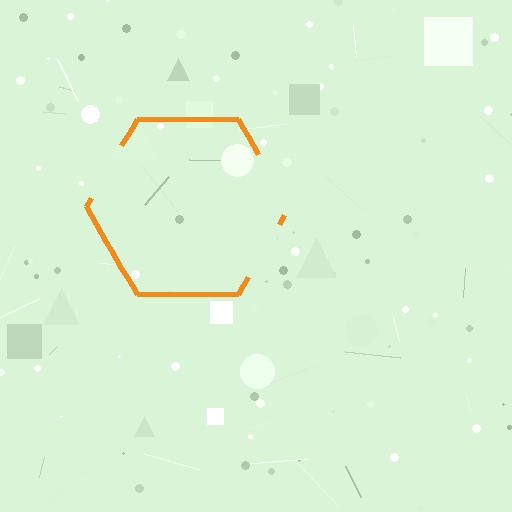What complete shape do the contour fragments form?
The contour fragments form a hexagon.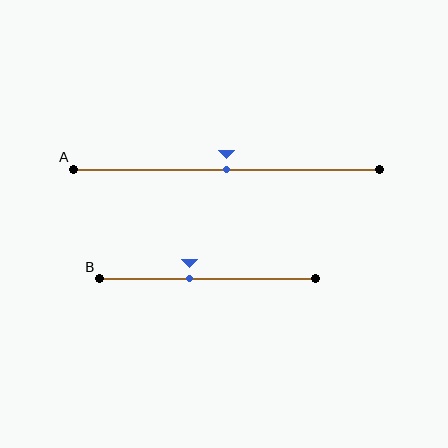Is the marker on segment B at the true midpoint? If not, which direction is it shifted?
No, the marker on segment B is shifted to the left by about 8% of the segment length.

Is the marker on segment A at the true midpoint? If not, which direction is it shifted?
Yes, the marker on segment A is at the true midpoint.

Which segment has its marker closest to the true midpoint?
Segment A has its marker closest to the true midpoint.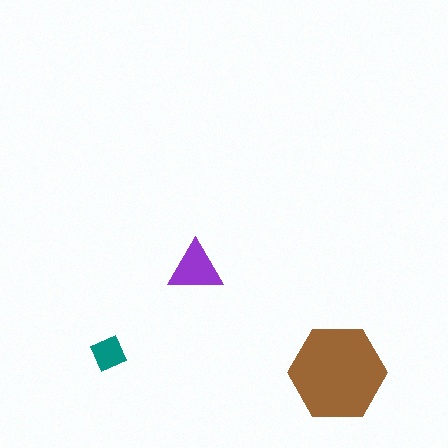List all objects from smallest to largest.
The teal diamond, the purple triangle, the brown hexagon.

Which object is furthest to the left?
The teal diamond is leftmost.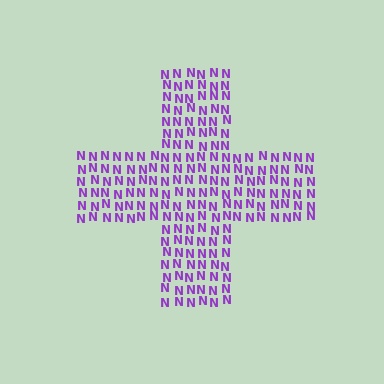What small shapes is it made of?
It is made of small letter N's.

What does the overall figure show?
The overall figure shows a cross.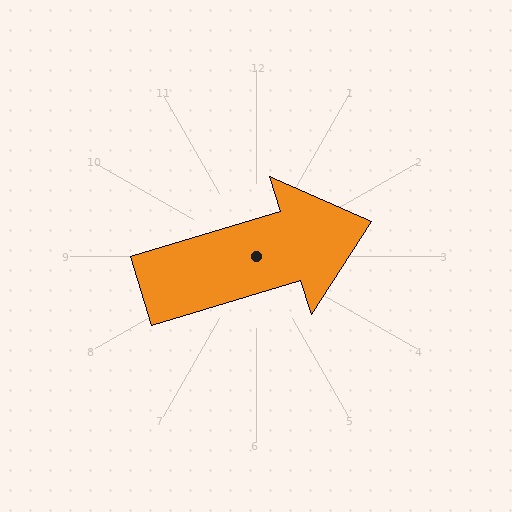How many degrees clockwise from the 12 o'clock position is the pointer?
Approximately 73 degrees.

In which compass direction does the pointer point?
East.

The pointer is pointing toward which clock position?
Roughly 2 o'clock.